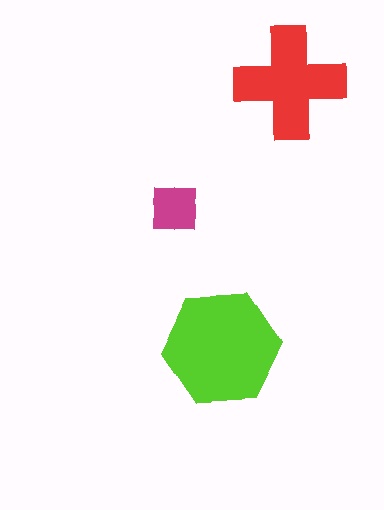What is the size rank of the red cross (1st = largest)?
2nd.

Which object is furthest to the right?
The red cross is rightmost.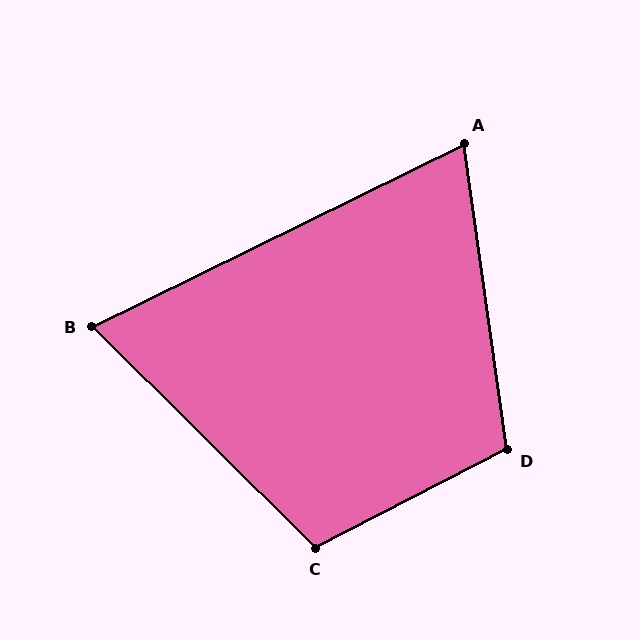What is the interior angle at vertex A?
Approximately 72 degrees (acute).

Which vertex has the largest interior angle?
D, at approximately 109 degrees.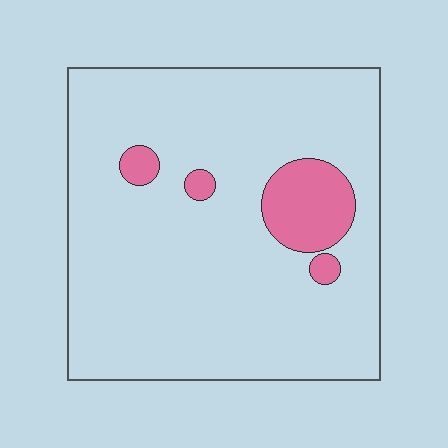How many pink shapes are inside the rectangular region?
4.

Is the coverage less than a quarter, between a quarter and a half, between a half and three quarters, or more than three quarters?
Less than a quarter.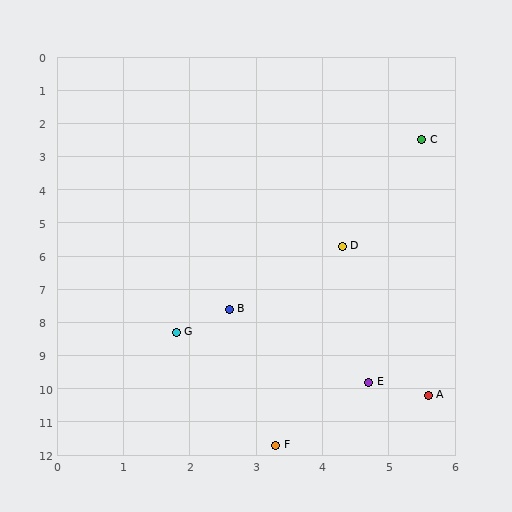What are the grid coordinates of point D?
Point D is at approximately (4.3, 5.7).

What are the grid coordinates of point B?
Point B is at approximately (2.6, 7.6).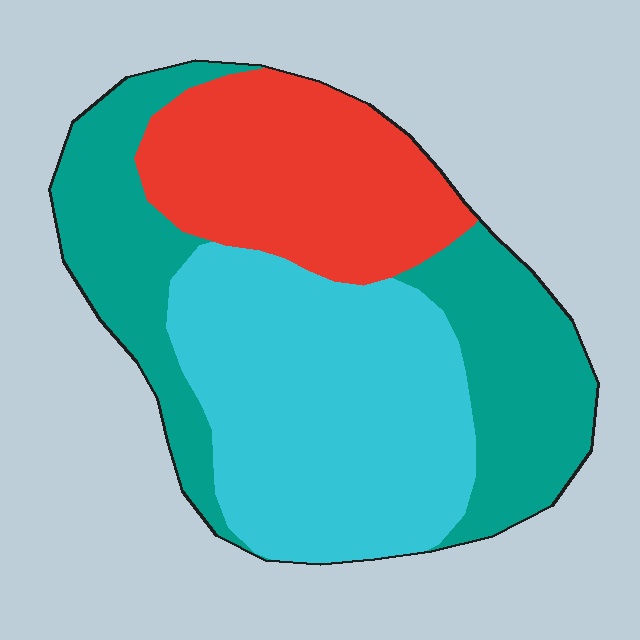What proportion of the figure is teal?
Teal takes up between a third and a half of the figure.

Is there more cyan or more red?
Cyan.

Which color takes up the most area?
Cyan, at roughly 40%.